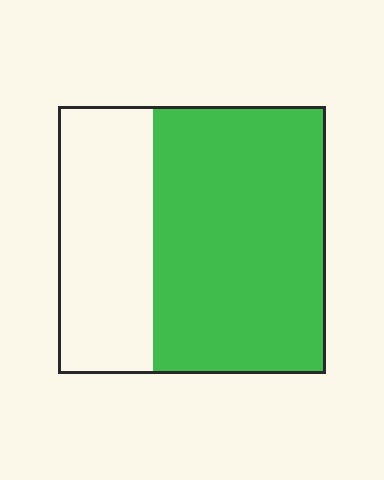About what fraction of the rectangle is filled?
About five eighths (5/8).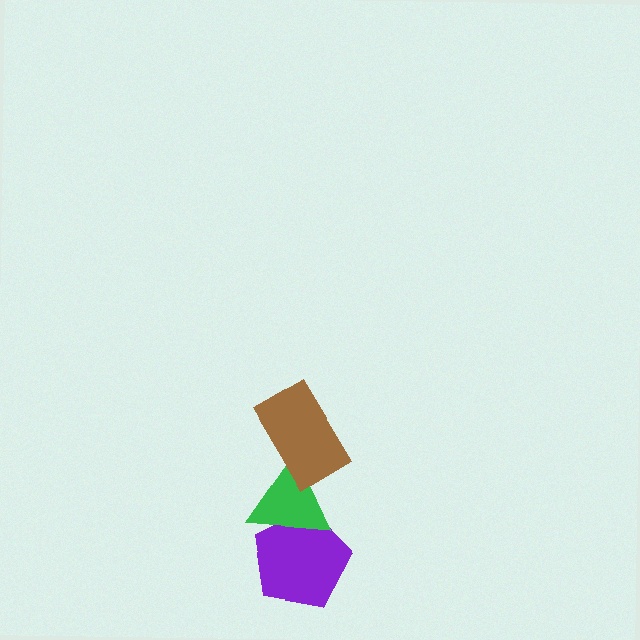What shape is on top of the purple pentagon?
The green triangle is on top of the purple pentagon.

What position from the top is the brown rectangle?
The brown rectangle is 1st from the top.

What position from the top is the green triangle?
The green triangle is 2nd from the top.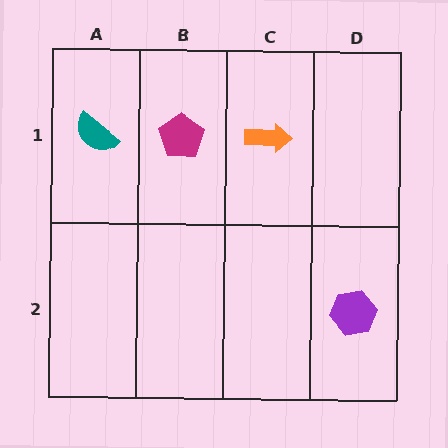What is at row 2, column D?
A purple hexagon.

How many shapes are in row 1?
3 shapes.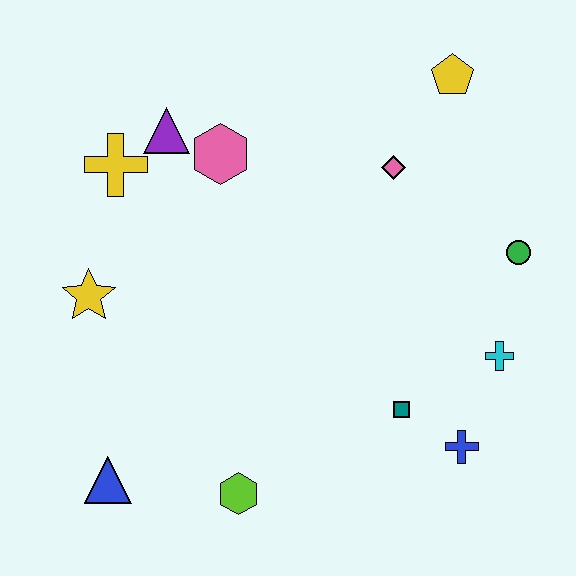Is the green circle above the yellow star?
Yes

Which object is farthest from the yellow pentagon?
The blue triangle is farthest from the yellow pentagon.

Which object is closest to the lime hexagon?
The blue triangle is closest to the lime hexagon.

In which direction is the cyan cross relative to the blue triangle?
The cyan cross is to the right of the blue triangle.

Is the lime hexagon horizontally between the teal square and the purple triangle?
Yes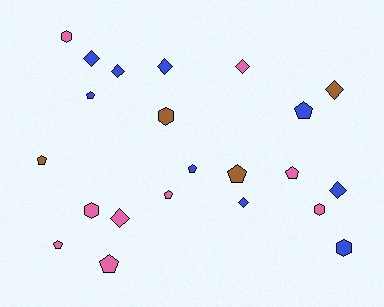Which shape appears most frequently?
Pentagon, with 9 objects.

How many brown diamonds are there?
There is 1 brown diamond.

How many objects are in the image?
There are 22 objects.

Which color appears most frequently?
Blue, with 9 objects.